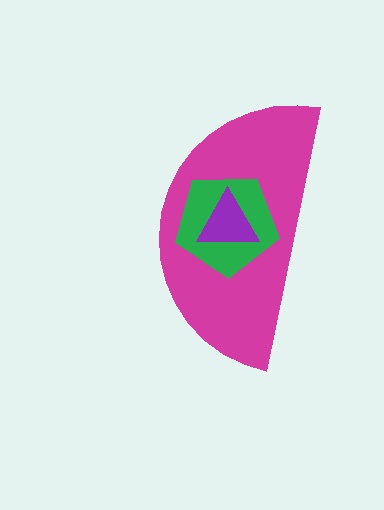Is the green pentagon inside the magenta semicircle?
Yes.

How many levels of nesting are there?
3.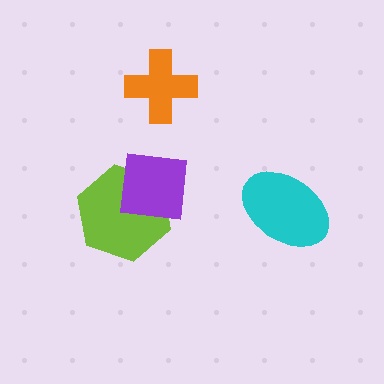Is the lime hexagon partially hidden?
Yes, it is partially covered by another shape.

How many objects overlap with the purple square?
1 object overlaps with the purple square.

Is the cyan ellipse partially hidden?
No, no other shape covers it.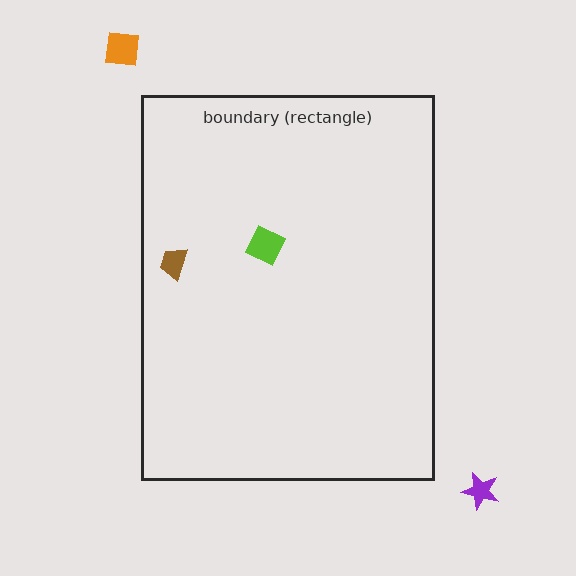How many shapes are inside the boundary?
2 inside, 2 outside.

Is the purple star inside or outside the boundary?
Outside.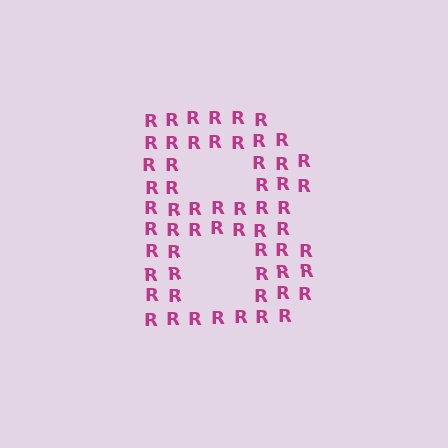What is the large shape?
The large shape is the letter B.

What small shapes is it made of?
It is made of small letter R's.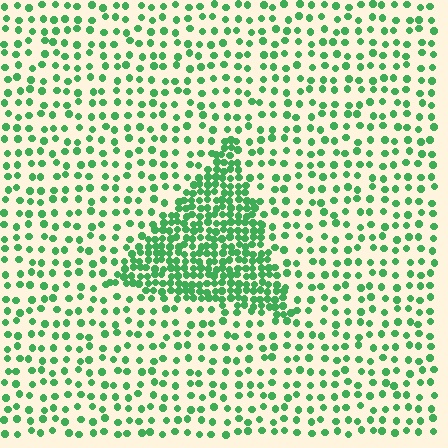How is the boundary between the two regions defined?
The boundary is defined by a change in element density (approximately 2.6x ratio). All elements are the same color, size, and shape.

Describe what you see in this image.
The image contains small green elements arranged at two different densities. A triangle-shaped region is visible where the elements are more densely packed than the surrounding area.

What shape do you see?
I see a triangle.